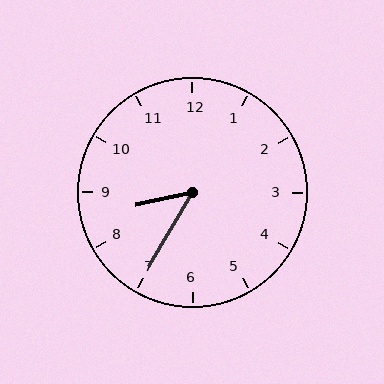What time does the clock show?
8:35.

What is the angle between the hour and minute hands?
Approximately 48 degrees.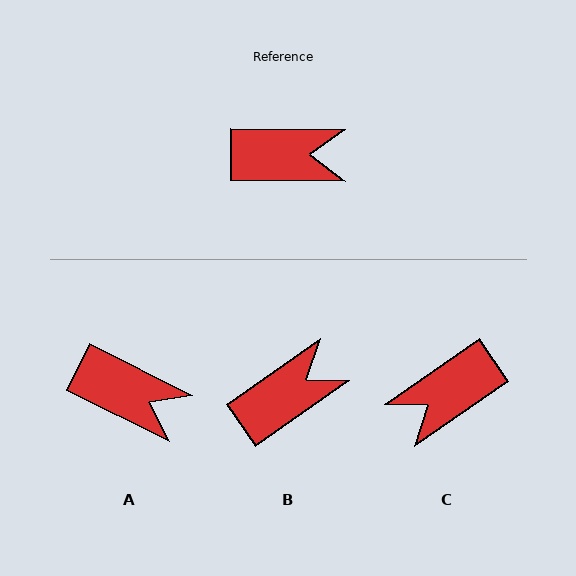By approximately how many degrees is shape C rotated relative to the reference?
Approximately 145 degrees clockwise.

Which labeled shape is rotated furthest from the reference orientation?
C, about 145 degrees away.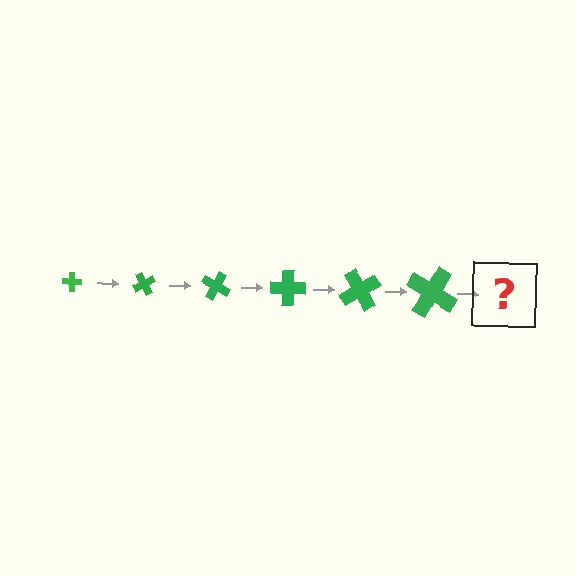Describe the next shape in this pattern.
It should be a cross, larger than the previous one and rotated 360 degrees from the start.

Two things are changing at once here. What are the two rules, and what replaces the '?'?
The two rules are that the cross grows larger each step and it rotates 60 degrees each step. The '?' should be a cross, larger than the previous one and rotated 360 degrees from the start.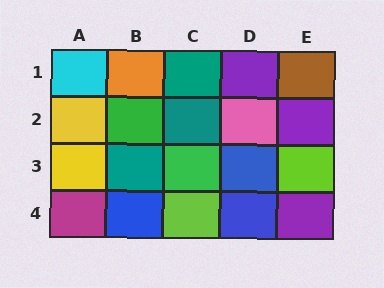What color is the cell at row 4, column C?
Lime.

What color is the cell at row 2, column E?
Purple.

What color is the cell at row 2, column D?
Pink.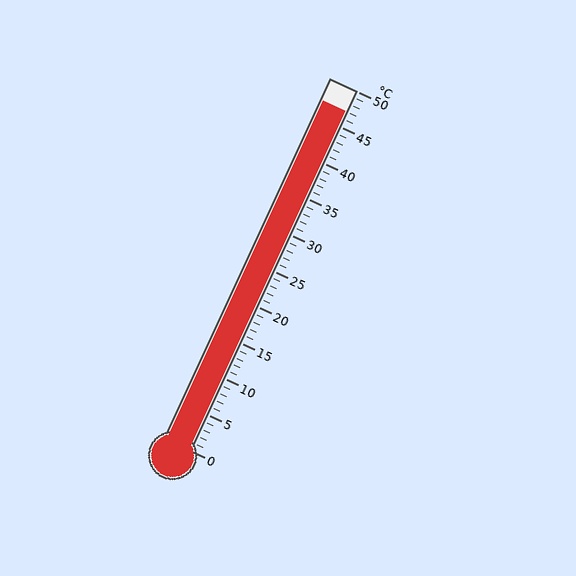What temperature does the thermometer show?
The thermometer shows approximately 47°C.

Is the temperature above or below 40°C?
The temperature is above 40°C.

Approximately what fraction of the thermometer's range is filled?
The thermometer is filled to approximately 95% of its range.